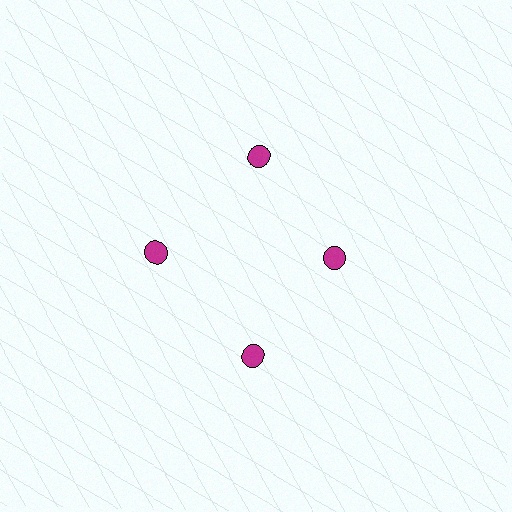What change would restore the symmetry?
The symmetry would be restored by moving it outward, back onto the ring so that all 4 circles sit at equal angles and equal distance from the center.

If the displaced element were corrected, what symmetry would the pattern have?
It would have 4-fold rotational symmetry — the pattern would map onto itself every 90 degrees.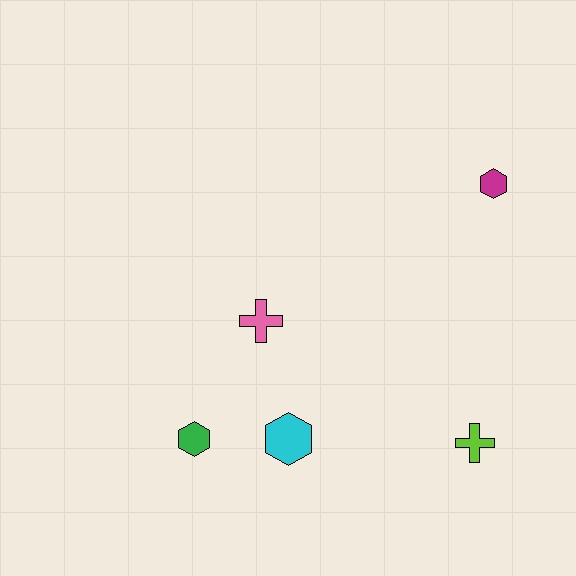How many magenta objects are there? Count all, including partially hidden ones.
There is 1 magenta object.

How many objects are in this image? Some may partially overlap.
There are 5 objects.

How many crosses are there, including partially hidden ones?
There are 2 crosses.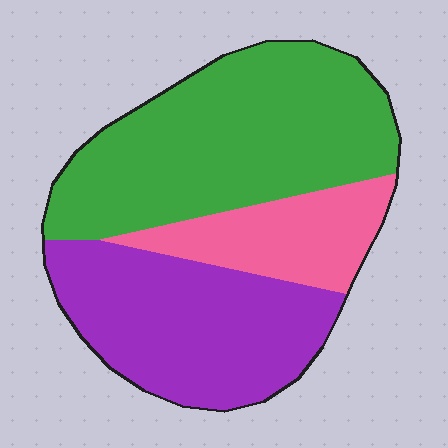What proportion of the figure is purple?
Purple takes up about one third (1/3) of the figure.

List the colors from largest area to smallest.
From largest to smallest: green, purple, pink.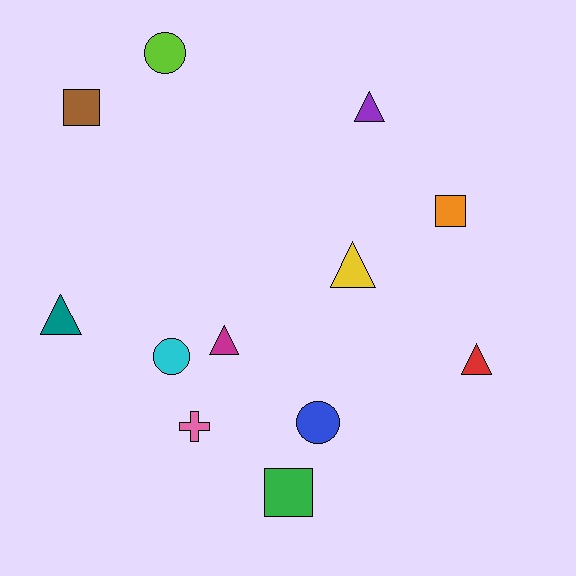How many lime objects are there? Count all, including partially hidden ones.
There is 1 lime object.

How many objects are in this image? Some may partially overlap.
There are 12 objects.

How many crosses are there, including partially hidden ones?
There is 1 cross.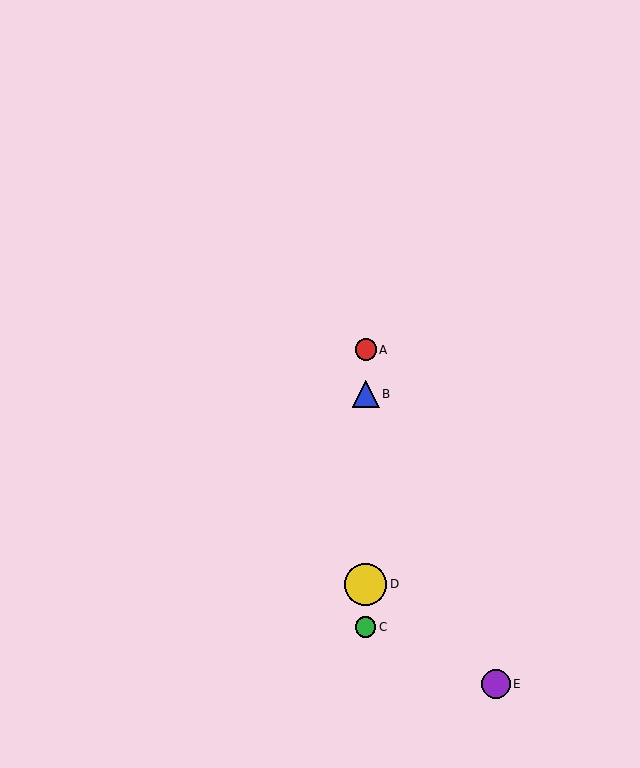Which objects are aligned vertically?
Objects A, B, C, D are aligned vertically.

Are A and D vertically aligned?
Yes, both are at x≈366.